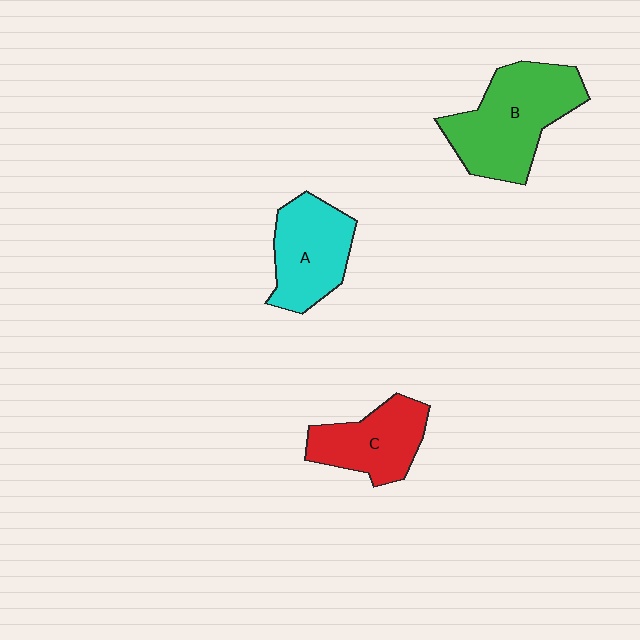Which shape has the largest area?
Shape B (green).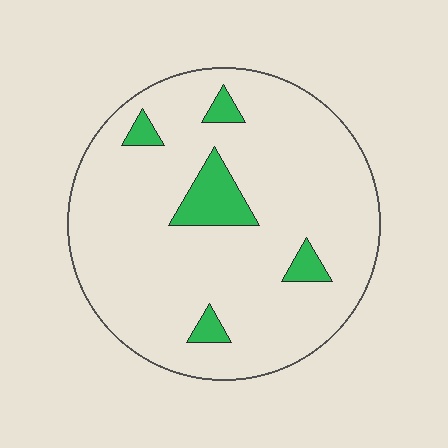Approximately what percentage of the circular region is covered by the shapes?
Approximately 10%.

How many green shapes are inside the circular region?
5.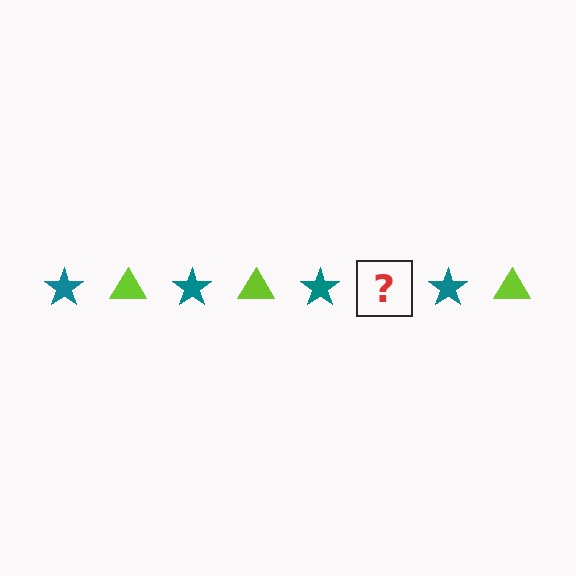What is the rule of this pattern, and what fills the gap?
The rule is that the pattern alternates between teal star and lime triangle. The gap should be filled with a lime triangle.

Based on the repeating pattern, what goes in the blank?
The blank should be a lime triangle.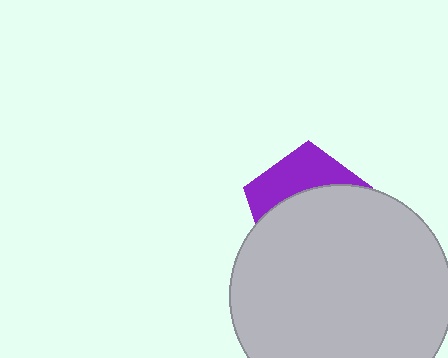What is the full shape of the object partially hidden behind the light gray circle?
The partially hidden object is a purple pentagon.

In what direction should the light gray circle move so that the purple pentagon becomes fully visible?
The light gray circle should move down. That is the shortest direction to clear the overlap and leave the purple pentagon fully visible.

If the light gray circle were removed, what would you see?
You would see the complete purple pentagon.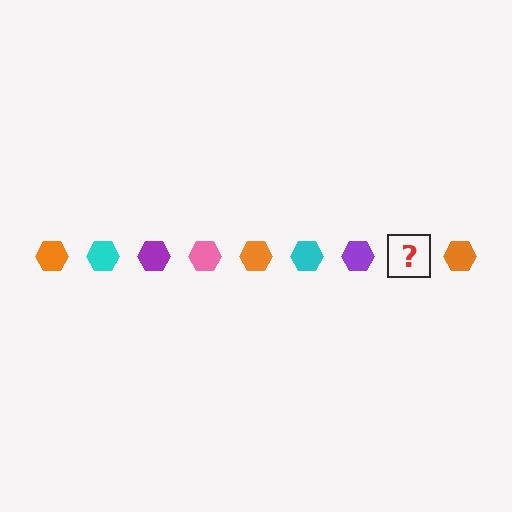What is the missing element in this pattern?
The missing element is a pink hexagon.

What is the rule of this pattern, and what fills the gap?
The rule is that the pattern cycles through orange, cyan, purple, pink hexagons. The gap should be filled with a pink hexagon.